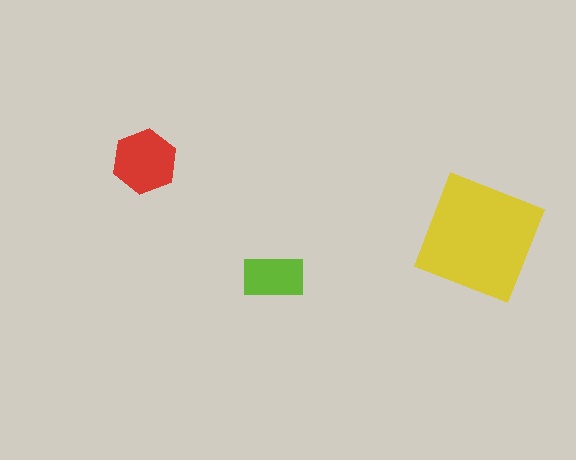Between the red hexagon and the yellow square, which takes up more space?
The yellow square.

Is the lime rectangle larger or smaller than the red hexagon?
Smaller.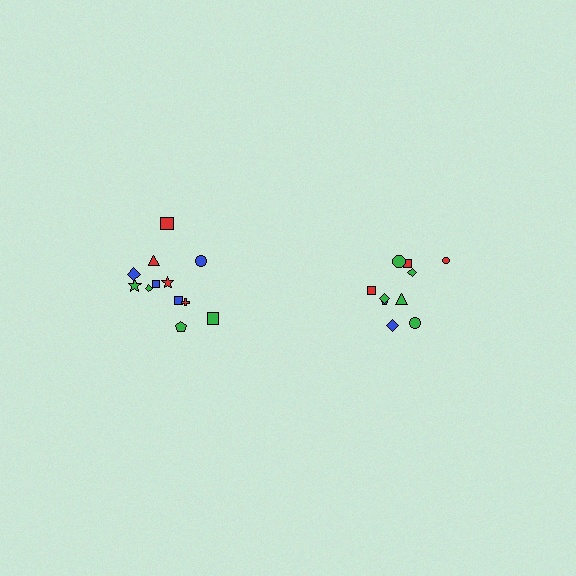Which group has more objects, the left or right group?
The left group.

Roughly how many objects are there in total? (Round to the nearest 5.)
Roughly 20 objects in total.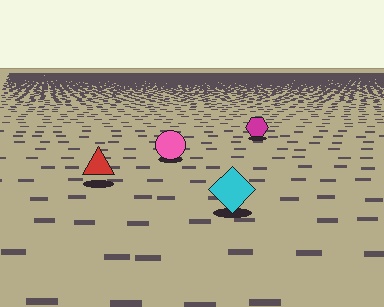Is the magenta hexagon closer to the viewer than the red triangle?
No. The red triangle is closer — you can tell from the texture gradient: the ground texture is coarser near it.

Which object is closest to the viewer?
The cyan diamond is closest. The texture marks near it are larger and more spread out.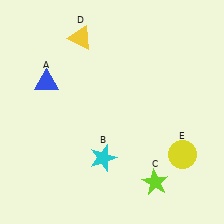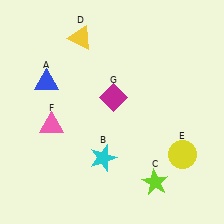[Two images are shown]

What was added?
A pink triangle (F), a magenta diamond (G) were added in Image 2.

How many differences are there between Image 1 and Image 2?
There are 2 differences between the two images.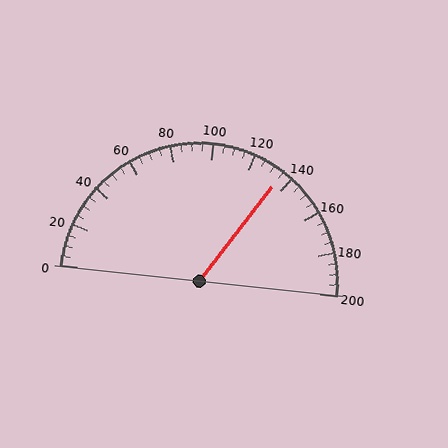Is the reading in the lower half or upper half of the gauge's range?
The reading is in the upper half of the range (0 to 200).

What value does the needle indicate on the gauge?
The needle indicates approximately 135.